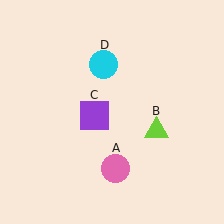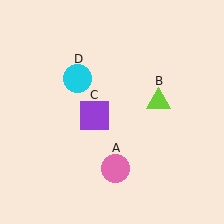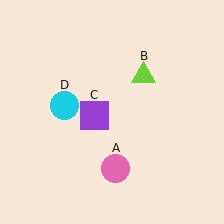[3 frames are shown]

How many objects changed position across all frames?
2 objects changed position: lime triangle (object B), cyan circle (object D).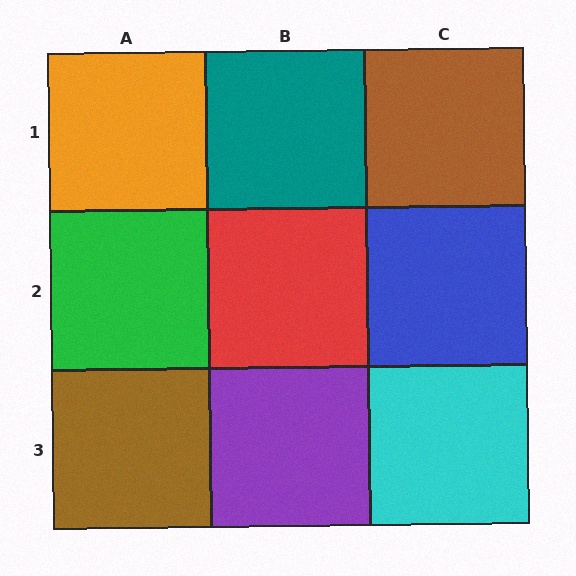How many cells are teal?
1 cell is teal.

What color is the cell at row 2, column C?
Blue.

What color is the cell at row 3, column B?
Purple.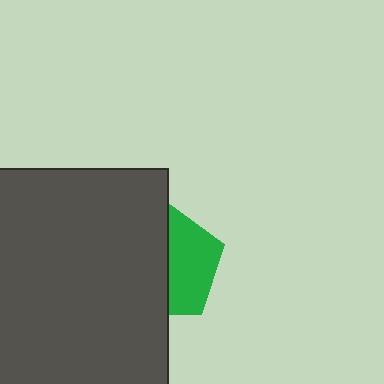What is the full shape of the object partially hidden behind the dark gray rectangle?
The partially hidden object is a green pentagon.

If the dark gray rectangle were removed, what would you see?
You would see the complete green pentagon.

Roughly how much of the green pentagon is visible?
A small part of it is visible (roughly 44%).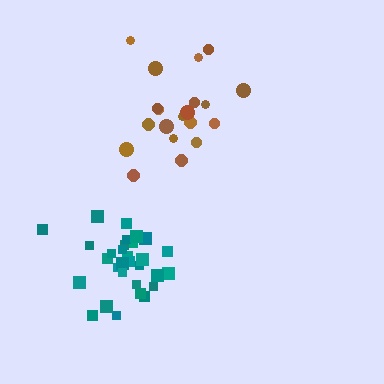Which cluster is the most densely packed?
Teal.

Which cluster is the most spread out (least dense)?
Brown.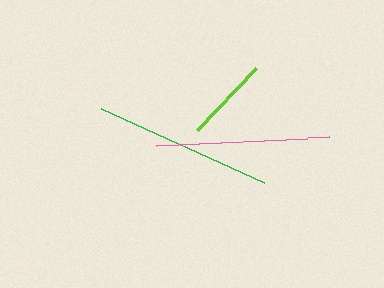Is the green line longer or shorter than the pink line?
The green line is longer than the pink line.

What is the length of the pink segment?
The pink segment is approximately 173 pixels long.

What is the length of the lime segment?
The lime segment is approximately 85 pixels long.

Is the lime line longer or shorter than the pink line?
The pink line is longer than the lime line.